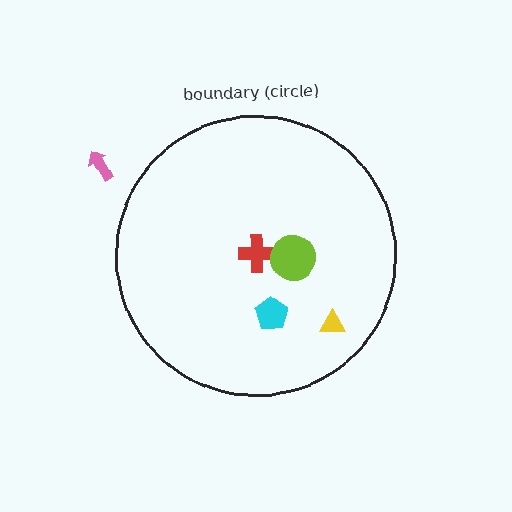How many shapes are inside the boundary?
4 inside, 1 outside.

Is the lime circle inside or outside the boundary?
Inside.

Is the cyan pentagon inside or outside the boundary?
Inside.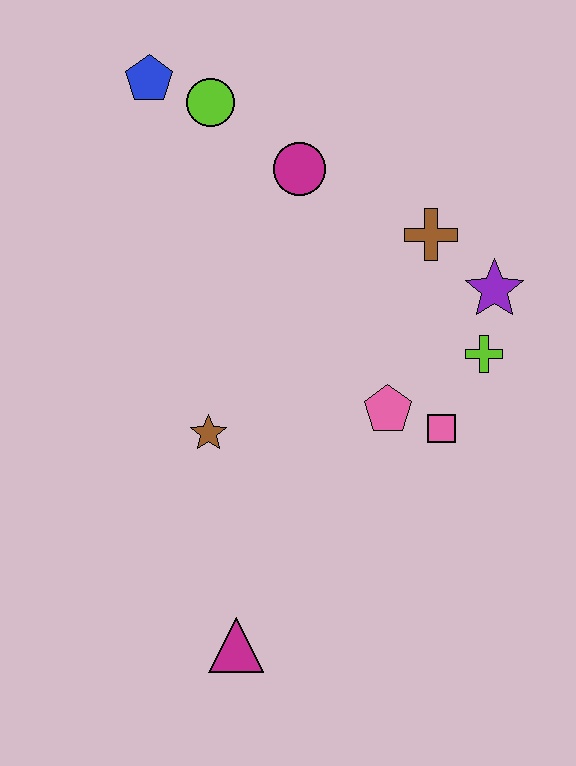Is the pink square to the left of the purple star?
Yes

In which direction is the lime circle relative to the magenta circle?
The lime circle is to the left of the magenta circle.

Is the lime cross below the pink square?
No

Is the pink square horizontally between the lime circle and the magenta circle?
No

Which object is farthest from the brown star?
The blue pentagon is farthest from the brown star.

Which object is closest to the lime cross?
The purple star is closest to the lime cross.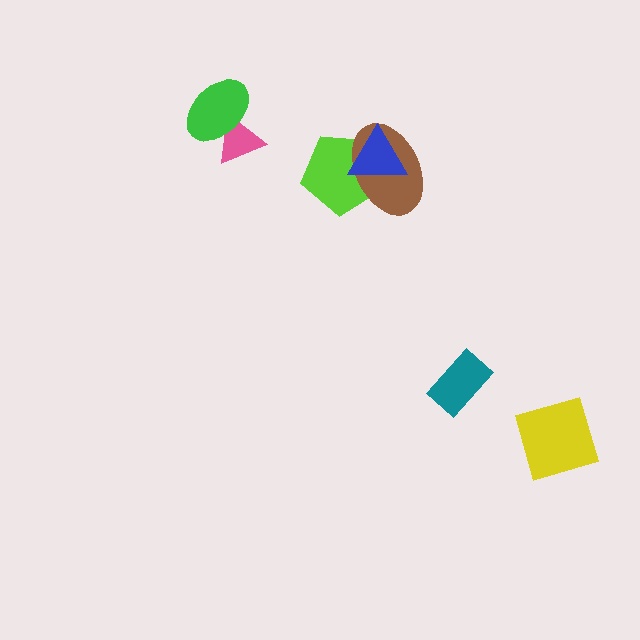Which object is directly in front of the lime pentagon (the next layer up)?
The brown ellipse is directly in front of the lime pentagon.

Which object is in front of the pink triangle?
The green ellipse is in front of the pink triangle.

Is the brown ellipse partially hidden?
Yes, it is partially covered by another shape.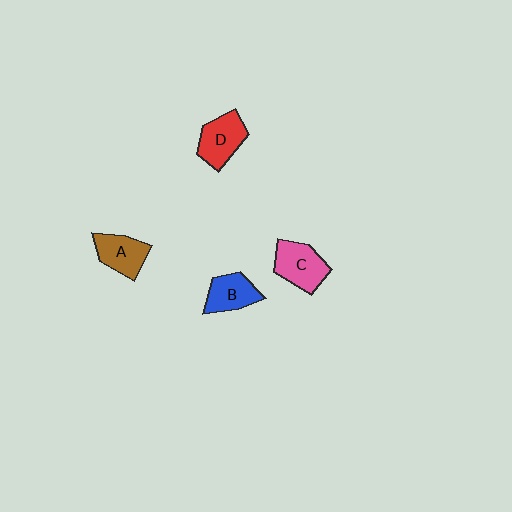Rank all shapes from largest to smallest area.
From largest to smallest: C (pink), D (red), A (brown), B (blue).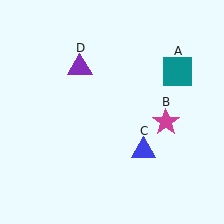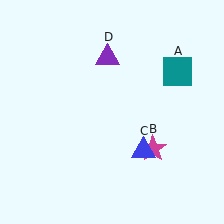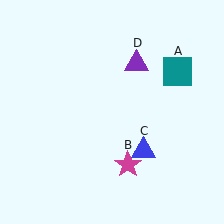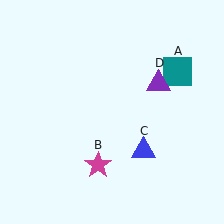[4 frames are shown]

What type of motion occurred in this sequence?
The magenta star (object B), purple triangle (object D) rotated clockwise around the center of the scene.